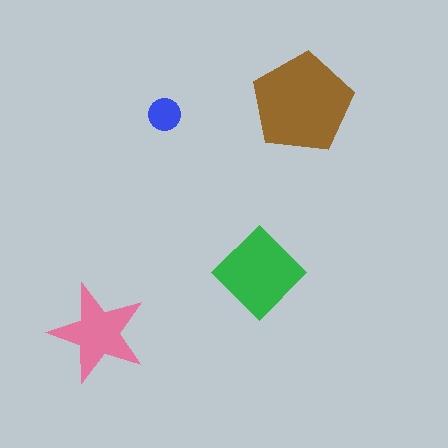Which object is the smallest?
The blue circle.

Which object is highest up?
The brown pentagon is topmost.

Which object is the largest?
The brown pentagon.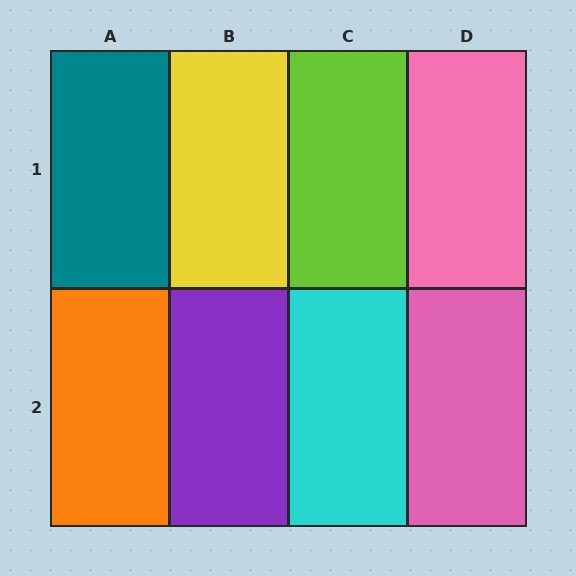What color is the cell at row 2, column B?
Purple.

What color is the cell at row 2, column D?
Pink.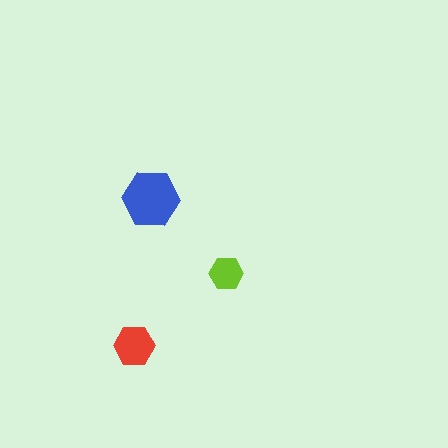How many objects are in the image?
There are 3 objects in the image.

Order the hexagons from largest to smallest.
the blue one, the red one, the lime one.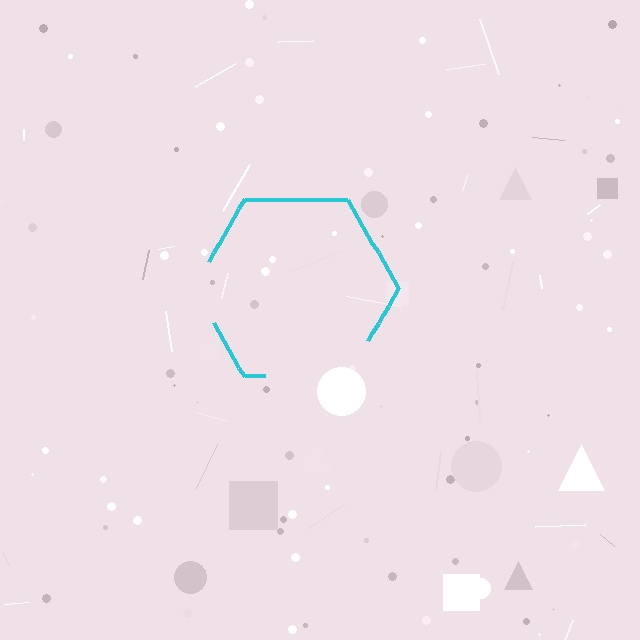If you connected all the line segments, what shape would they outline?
They would outline a hexagon.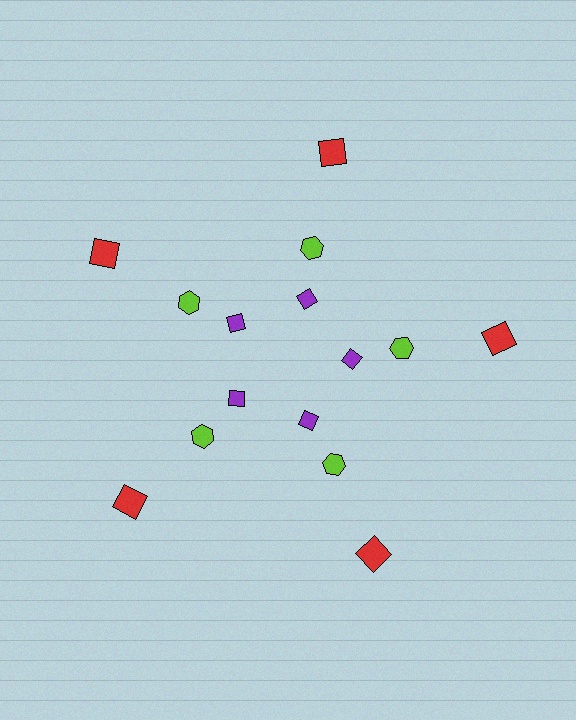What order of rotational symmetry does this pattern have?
This pattern has 5-fold rotational symmetry.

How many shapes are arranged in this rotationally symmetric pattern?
There are 15 shapes, arranged in 5 groups of 3.